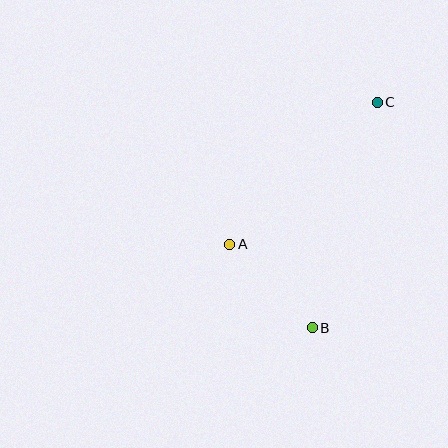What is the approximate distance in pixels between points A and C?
The distance between A and C is approximately 205 pixels.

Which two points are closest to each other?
Points A and B are closest to each other.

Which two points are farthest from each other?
Points B and C are farthest from each other.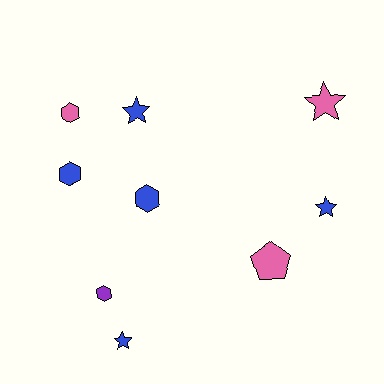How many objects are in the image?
There are 9 objects.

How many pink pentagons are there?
There is 1 pink pentagon.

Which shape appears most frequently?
Hexagon, with 4 objects.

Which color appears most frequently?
Blue, with 5 objects.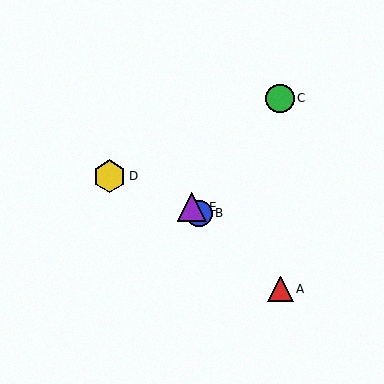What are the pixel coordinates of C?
Object C is at (280, 98).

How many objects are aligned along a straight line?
3 objects (A, B, E) are aligned along a straight line.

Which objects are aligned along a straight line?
Objects A, B, E are aligned along a straight line.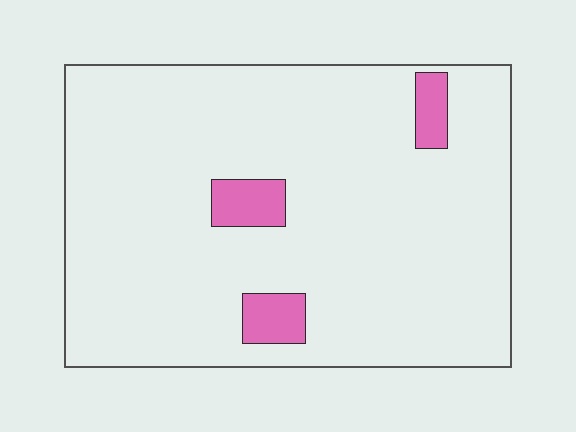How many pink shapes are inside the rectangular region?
3.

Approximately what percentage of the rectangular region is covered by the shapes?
Approximately 5%.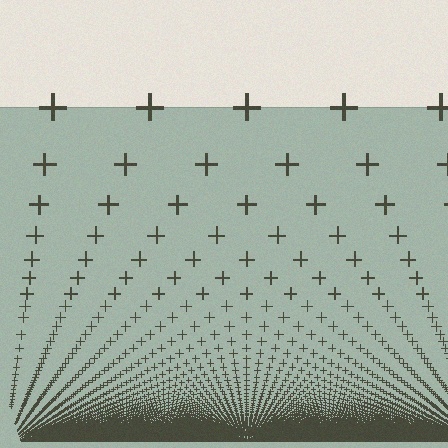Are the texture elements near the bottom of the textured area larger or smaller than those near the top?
Smaller. The gradient is inverted — elements near the bottom are smaller and denser.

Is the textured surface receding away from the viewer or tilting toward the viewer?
The surface appears to tilt toward the viewer. Texture elements get larger and sparser toward the top.